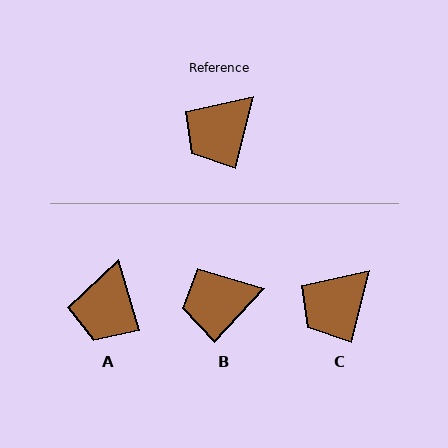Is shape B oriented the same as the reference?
No, it is off by about 29 degrees.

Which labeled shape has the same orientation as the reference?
C.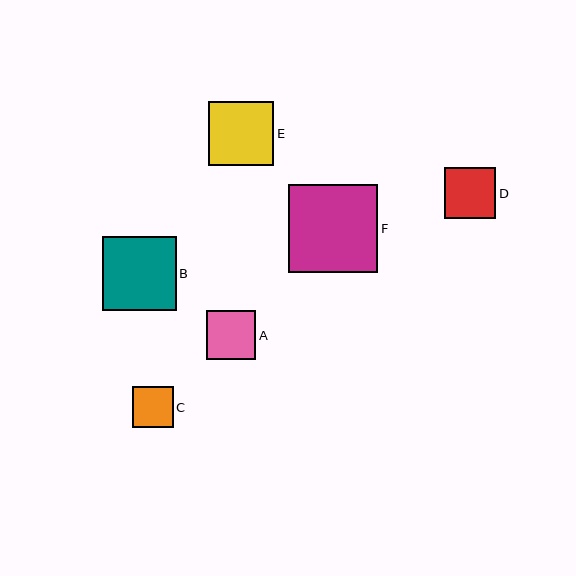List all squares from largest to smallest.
From largest to smallest: F, B, E, D, A, C.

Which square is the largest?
Square F is the largest with a size of approximately 89 pixels.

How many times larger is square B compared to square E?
Square B is approximately 1.1 times the size of square E.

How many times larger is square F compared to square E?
Square F is approximately 1.4 times the size of square E.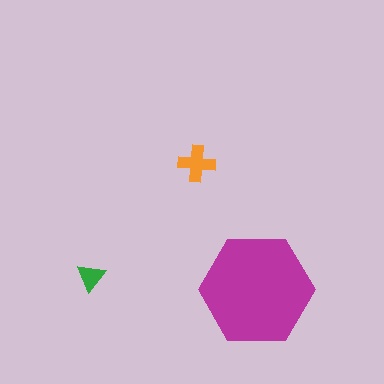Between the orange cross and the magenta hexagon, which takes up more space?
The magenta hexagon.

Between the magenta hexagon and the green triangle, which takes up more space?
The magenta hexagon.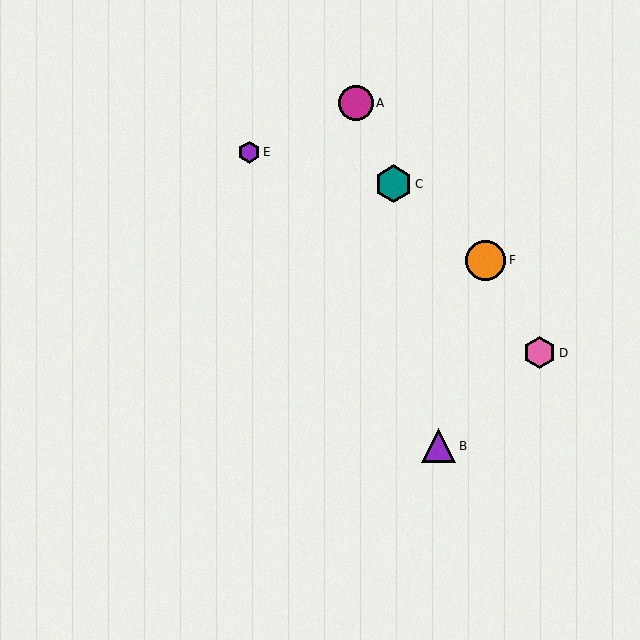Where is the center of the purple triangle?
The center of the purple triangle is at (439, 446).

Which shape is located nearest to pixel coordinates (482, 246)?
The orange circle (labeled F) at (486, 260) is nearest to that location.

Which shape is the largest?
The orange circle (labeled F) is the largest.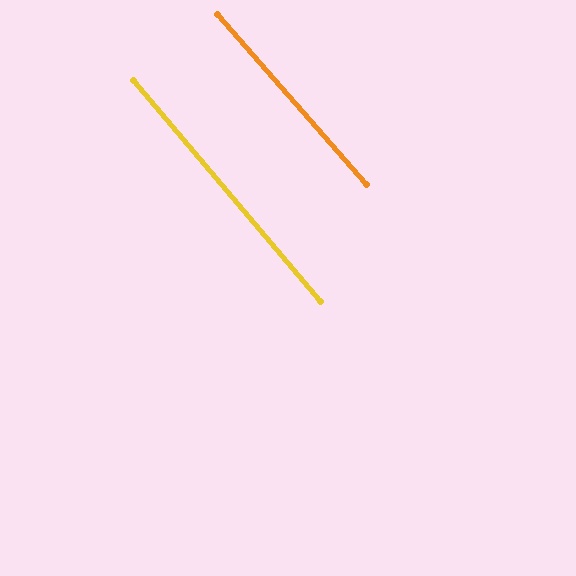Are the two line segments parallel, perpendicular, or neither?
Parallel — their directions differ by only 0.9°.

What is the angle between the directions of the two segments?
Approximately 1 degree.